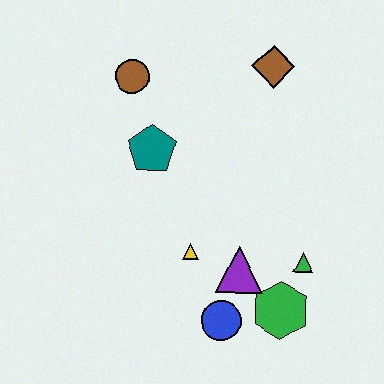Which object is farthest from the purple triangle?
The brown circle is farthest from the purple triangle.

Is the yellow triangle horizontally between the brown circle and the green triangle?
Yes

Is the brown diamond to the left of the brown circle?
No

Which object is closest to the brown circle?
The teal pentagon is closest to the brown circle.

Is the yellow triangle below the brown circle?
Yes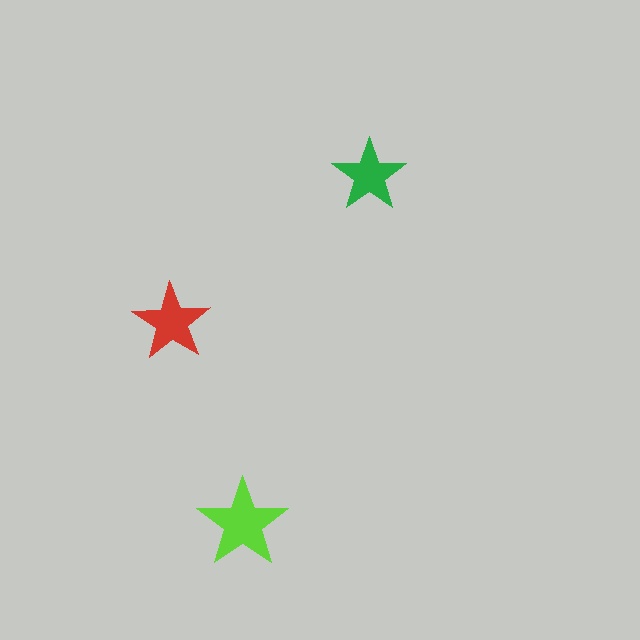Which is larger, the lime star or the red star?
The lime one.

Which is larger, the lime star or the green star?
The lime one.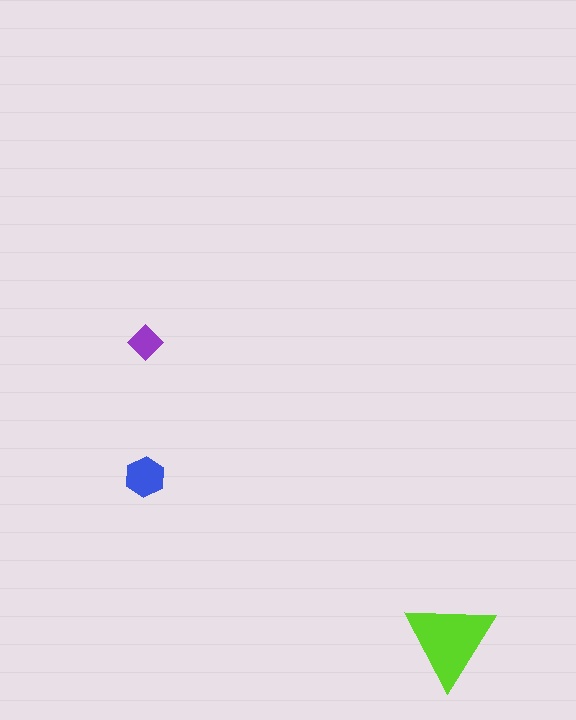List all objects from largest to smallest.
The lime triangle, the blue hexagon, the purple diamond.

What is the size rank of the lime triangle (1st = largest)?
1st.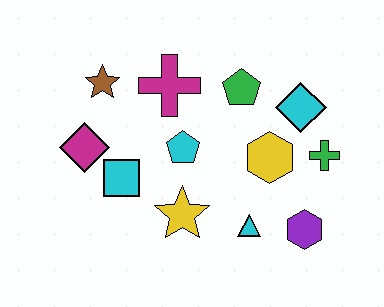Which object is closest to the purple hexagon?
The cyan triangle is closest to the purple hexagon.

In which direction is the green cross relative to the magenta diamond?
The green cross is to the right of the magenta diamond.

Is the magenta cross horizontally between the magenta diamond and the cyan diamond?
Yes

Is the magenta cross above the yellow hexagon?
Yes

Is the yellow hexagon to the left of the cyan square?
No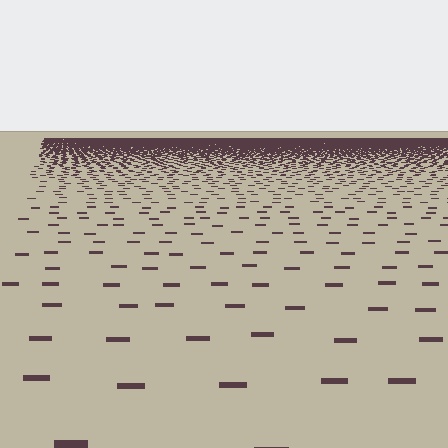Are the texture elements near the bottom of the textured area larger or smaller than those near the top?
Larger. Near the bottom, elements are closer to the viewer and appear at a bigger on-screen size.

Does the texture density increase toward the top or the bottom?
Density increases toward the top.